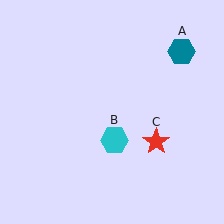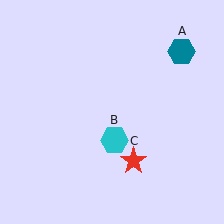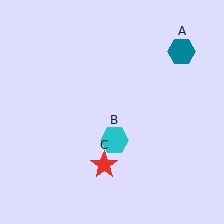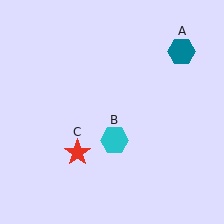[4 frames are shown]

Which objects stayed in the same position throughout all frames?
Teal hexagon (object A) and cyan hexagon (object B) remained stationary.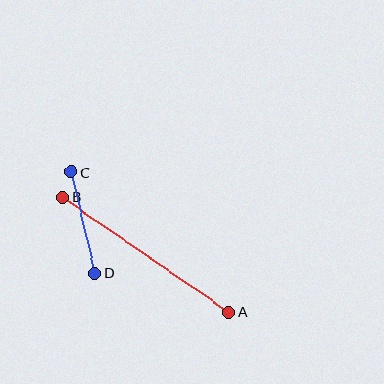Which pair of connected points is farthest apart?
Points A and B are farthest apart.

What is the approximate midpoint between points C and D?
The midpoint is at approximately (83, 222) pixels.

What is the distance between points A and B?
The distance is approximately 202 pixels.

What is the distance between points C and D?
The distance is approximately 104 pixels.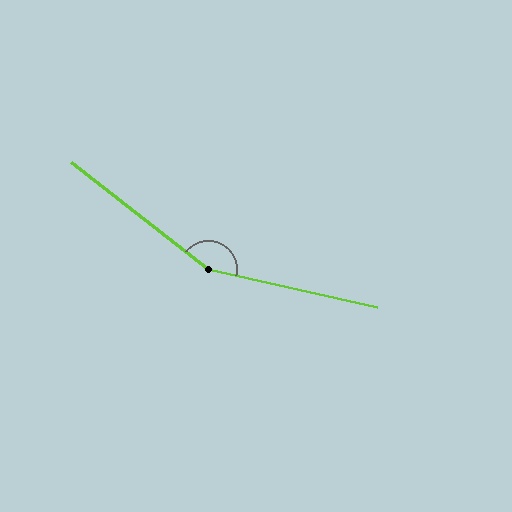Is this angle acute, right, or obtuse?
It is obtuse.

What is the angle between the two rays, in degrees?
Approximately 155 degrees.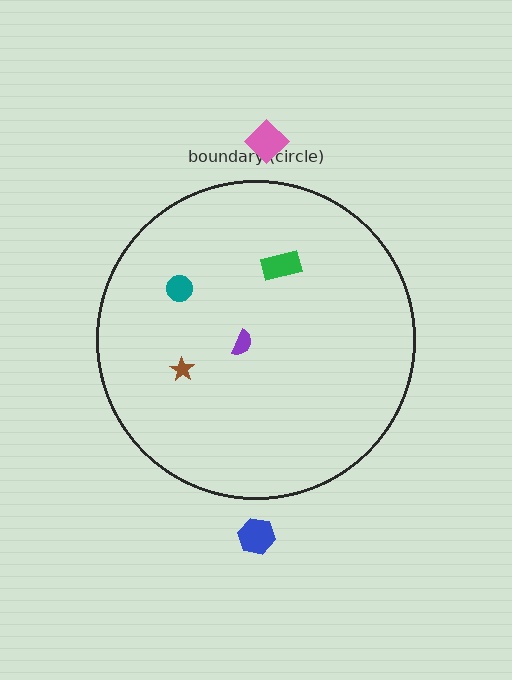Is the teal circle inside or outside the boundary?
Inside.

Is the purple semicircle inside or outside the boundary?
Inside.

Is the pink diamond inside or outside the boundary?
Outside.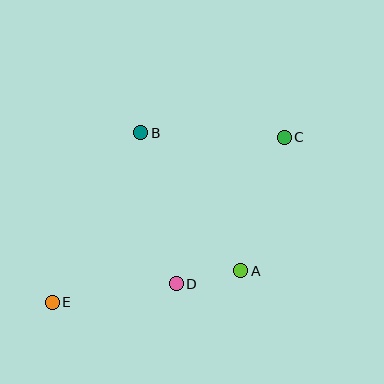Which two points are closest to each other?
Points A and D are closest to each other.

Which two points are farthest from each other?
Points C and E are farthest from each other.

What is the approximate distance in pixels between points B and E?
The distance between B and E is approximately 191 pixels.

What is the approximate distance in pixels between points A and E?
The distance between A and E is approximately 191 pixels.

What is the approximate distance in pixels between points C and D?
The distance between C and D is approximately 182 pixels.